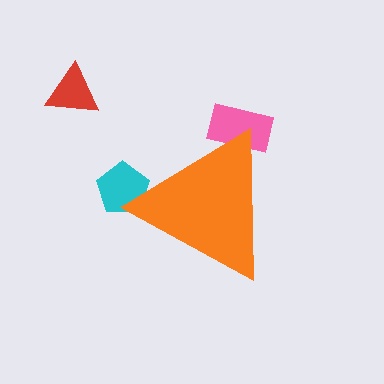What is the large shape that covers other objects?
An orange triangle.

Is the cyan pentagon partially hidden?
Yes, the cyan pentagon is partially hidden behind the orange triangle.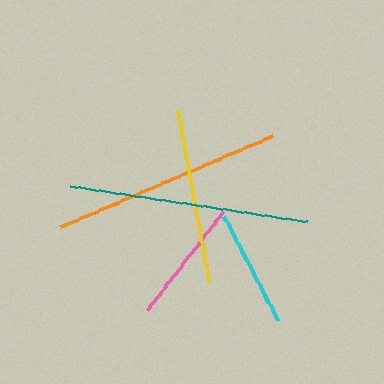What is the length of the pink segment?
The pink segment is approximately 124 pixels long.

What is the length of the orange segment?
The orange segment is approximately 232 pixels long.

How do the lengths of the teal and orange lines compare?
The teal and orange lines are approximately the same length.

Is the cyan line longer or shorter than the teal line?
The teal line is longer than the cyan line.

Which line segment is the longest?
The teal line is the longest at approximately 240 pixels.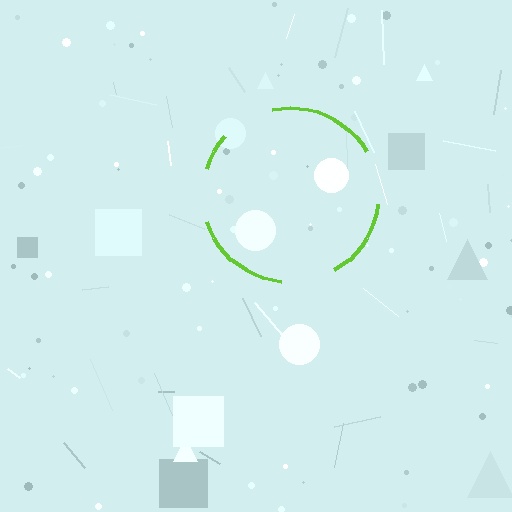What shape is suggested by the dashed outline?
The dashed outline suggests a circle.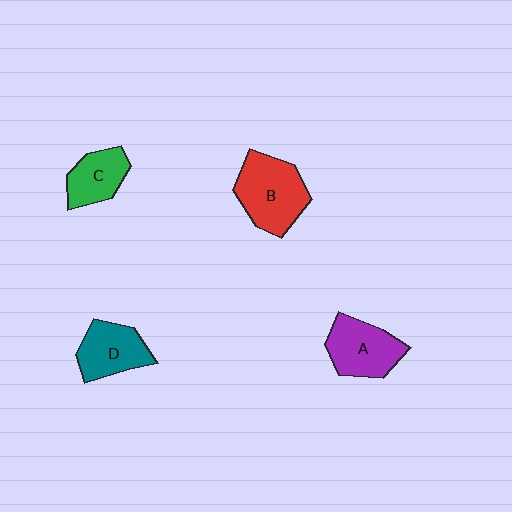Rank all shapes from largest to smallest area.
From largest to smallest: B (red), A (purple), D (teal), C (green).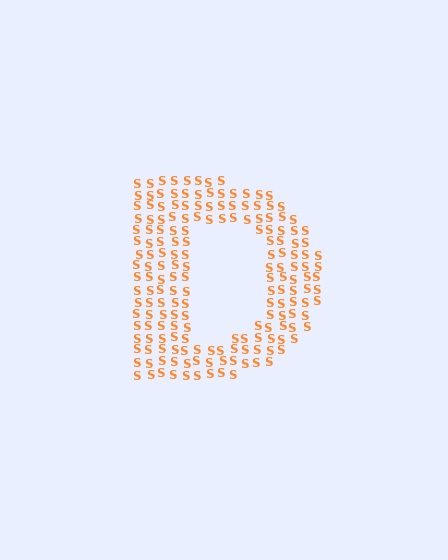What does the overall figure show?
The overall figure shows the letter D.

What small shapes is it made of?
It is made of small letter S's.